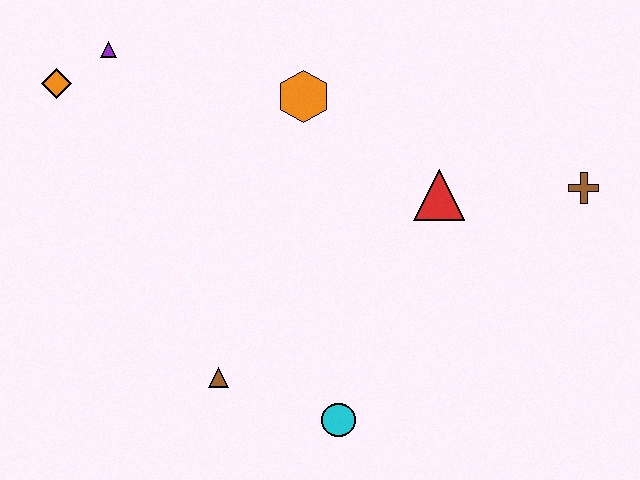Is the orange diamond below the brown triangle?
No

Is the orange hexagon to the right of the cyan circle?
No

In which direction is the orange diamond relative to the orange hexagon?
The orange diamond is to the left of the orange hexagon.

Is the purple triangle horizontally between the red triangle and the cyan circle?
No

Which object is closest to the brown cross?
The red triangle is closest to the brown cross.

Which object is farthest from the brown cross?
The orange diamond is farthest from the brown cross.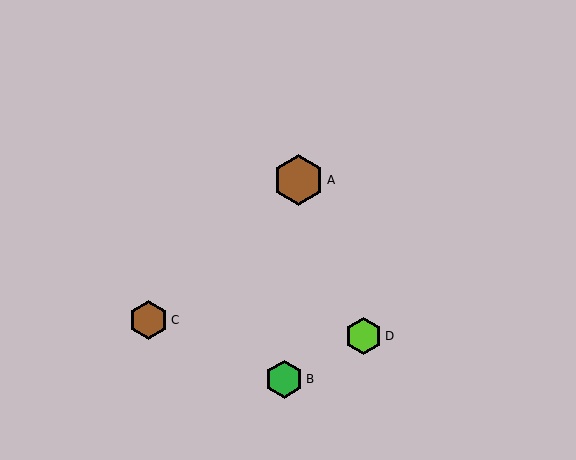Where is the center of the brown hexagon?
The center of the brown hexagon is at (149, 320).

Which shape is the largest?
The brown hexagon (labeled A) is the largest.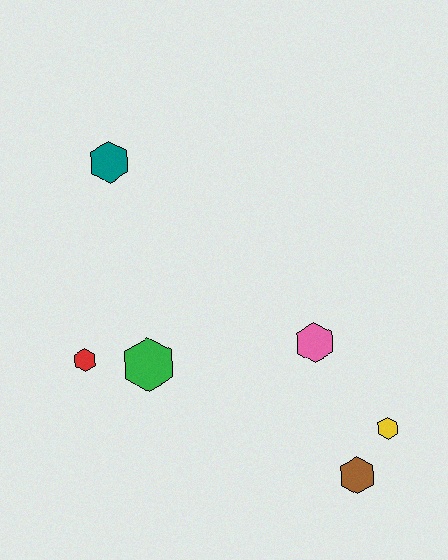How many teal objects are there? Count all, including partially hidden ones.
There is 1 teal object.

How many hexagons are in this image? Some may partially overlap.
There are 6 hexagons.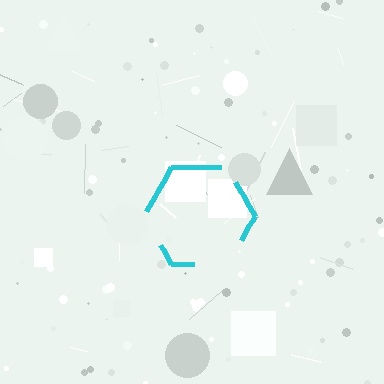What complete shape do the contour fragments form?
The contour fragments form a hexagon.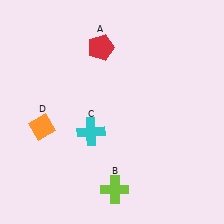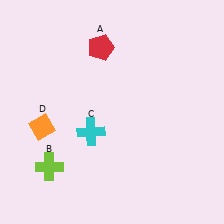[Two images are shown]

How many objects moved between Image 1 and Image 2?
1 object moved between the two images.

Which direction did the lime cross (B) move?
The lime cross (B) moved left.